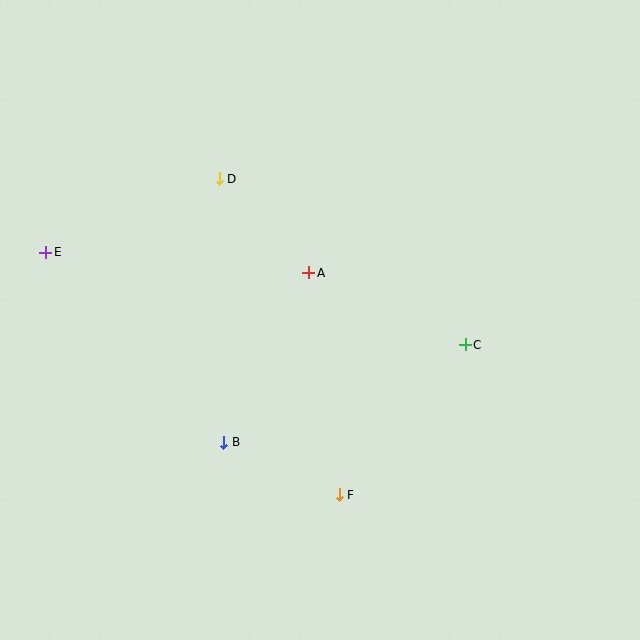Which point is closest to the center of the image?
Point A at (309, 273) is closest to the center.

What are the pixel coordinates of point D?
Point D is at (219, 179).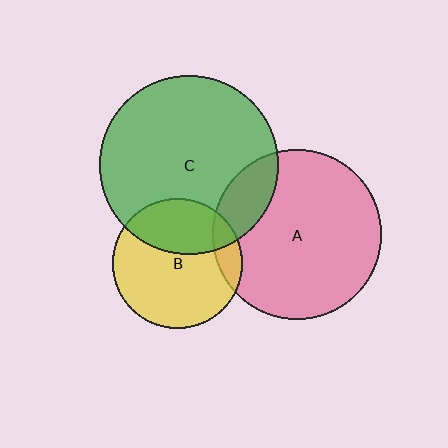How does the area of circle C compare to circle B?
Approximately 1.9 times.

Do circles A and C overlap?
Yes.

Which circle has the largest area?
Circle C (green).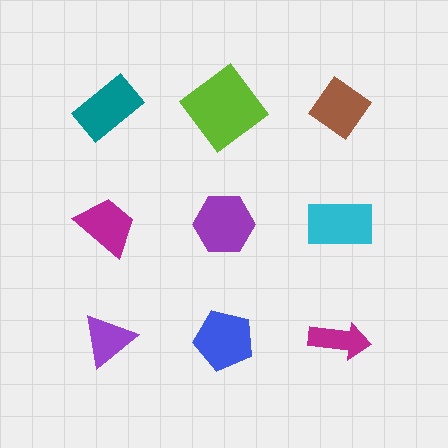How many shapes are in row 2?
3 shapes.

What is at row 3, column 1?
A purple triangle.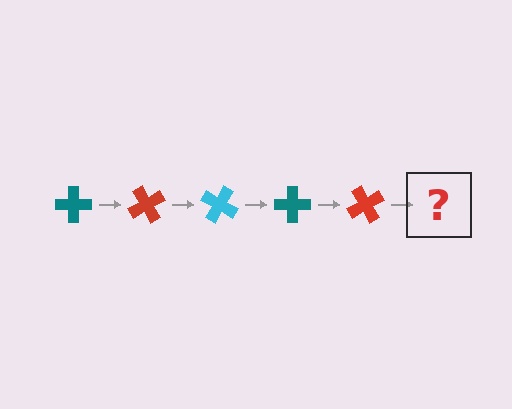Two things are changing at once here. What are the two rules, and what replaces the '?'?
The two rules are that it rotates 60 degrees each step and the color cycles through teal, red, and cyan. The '?' should be a cyan cross, rotated 300 degrees from the start.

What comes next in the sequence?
The next element should be a cyan cross, rotated 300 degrees from the start.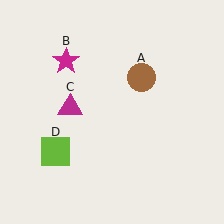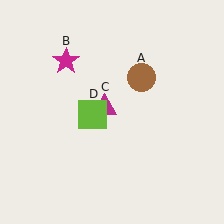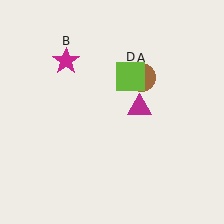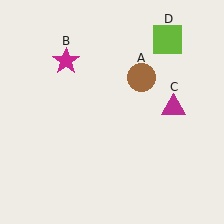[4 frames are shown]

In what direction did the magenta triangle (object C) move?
The magenta triangle (object C) moved right.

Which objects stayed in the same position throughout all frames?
Brown circle (object A) and magenta star (object B) remained stationary.